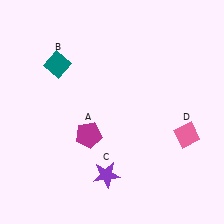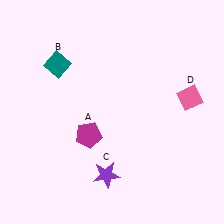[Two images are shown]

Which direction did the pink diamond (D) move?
The pink diamond (D) moved up.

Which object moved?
The pink diamond (D) moved up.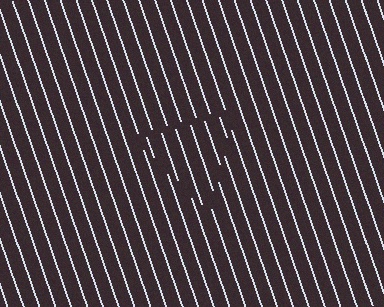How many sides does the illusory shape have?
3 sides — the line-ends trace a triangle.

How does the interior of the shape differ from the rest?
The interior of the shape contains the same grating, shifted by half a period — the contour is defined by the phase discontinuity where line-ends from the inner and outer gratings abut.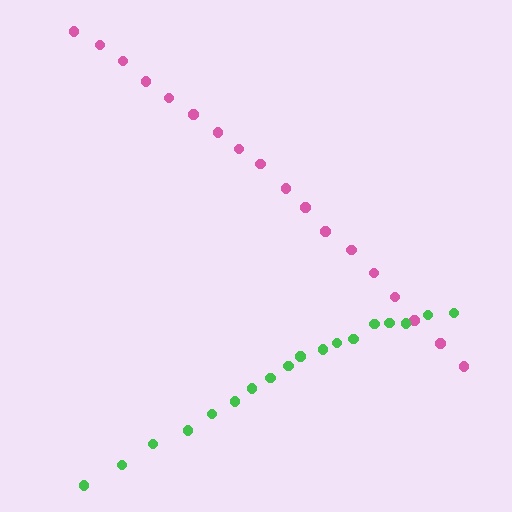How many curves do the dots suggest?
There are 2 distinct paths.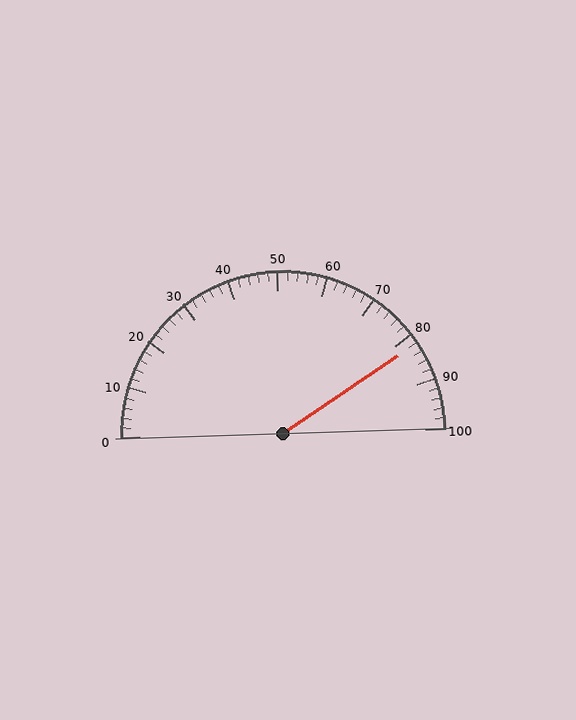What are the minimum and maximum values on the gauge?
The gauge ranges from 0 to 100.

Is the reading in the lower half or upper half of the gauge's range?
The reading is in the upper half of the range (0 to 100).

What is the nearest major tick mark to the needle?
The nearest major tick mark is 80.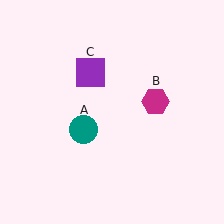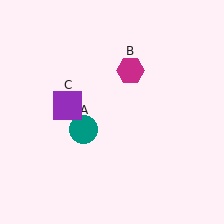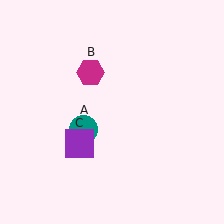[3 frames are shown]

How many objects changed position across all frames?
2 objects changed position: magenta hexagon (object B), purple square (object C).